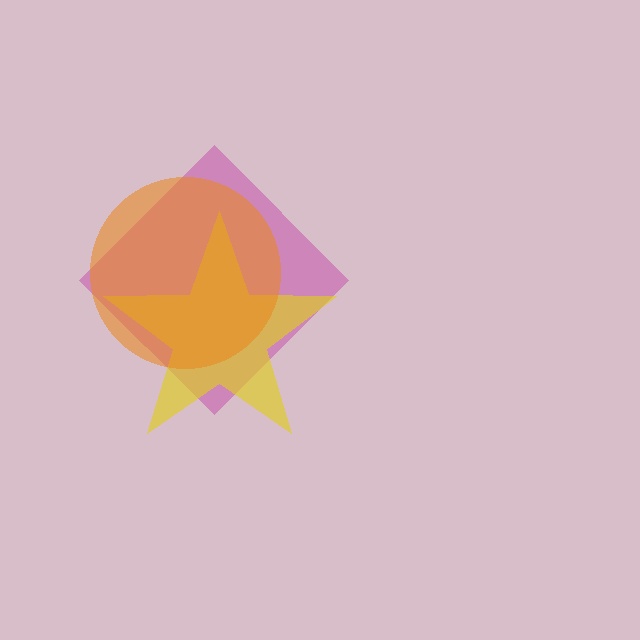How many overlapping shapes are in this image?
There are 3 overlapping shapes in the image.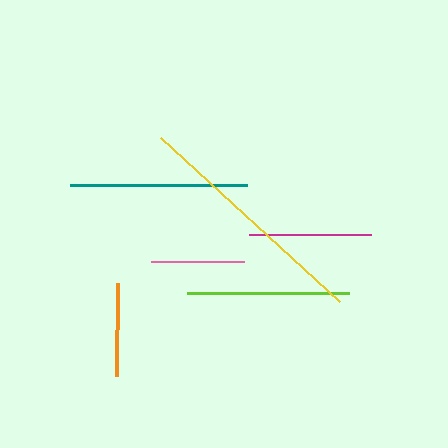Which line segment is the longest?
The yellow line is the longest at approximately 242 pixels.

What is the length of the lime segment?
The lime segment is approximately 162 pixels long.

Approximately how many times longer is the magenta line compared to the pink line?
The magenta line is approximately 1.3 times the length of the pink line.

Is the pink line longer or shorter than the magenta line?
The magenta line is longer than the pink line.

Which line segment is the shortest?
The pink line is the shortest at approximately 93 pixels.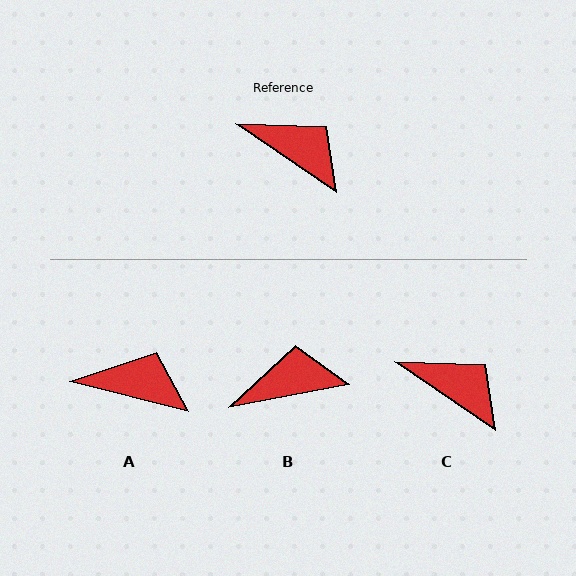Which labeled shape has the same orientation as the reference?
C.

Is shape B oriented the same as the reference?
No, it is off by about 45 degrees.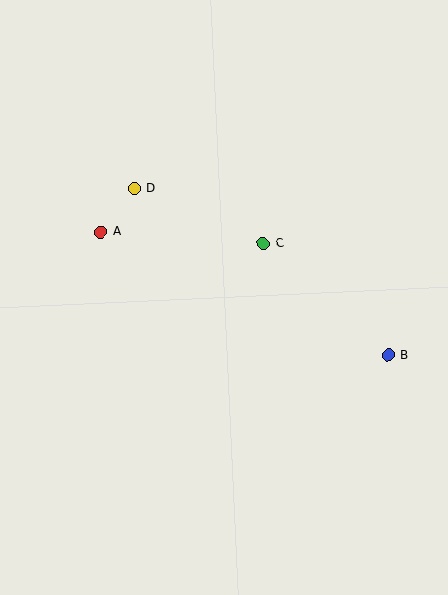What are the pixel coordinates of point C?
Point C is at (263, 244).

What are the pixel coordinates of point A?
Point A is at (101, 232).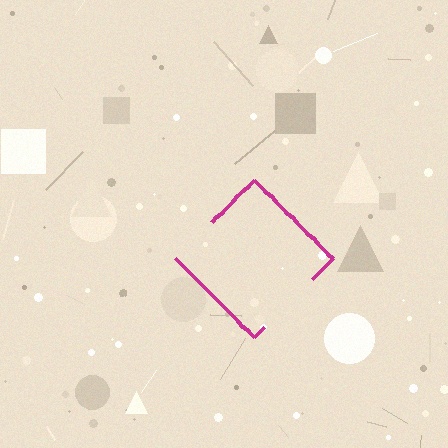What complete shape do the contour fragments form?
The contour fragments form a diamond.